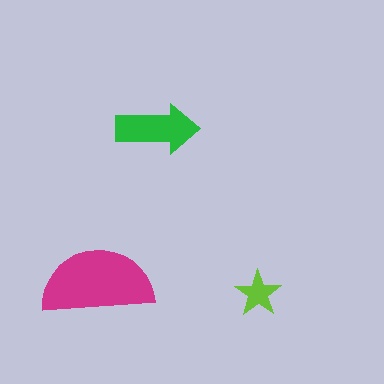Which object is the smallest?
The lime star.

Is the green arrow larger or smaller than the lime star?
Larger.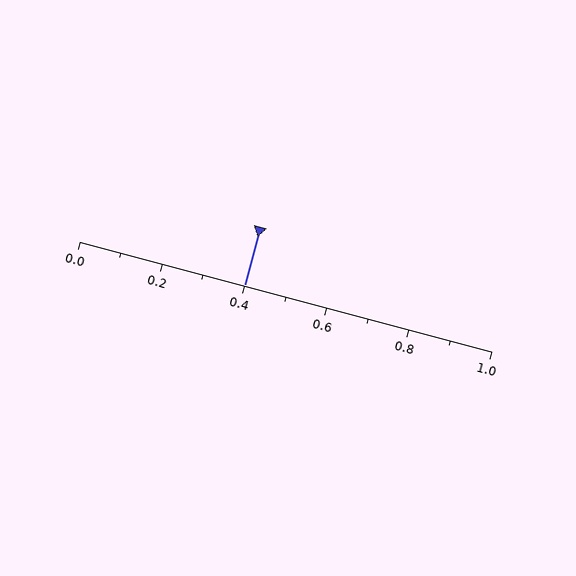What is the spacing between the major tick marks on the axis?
The major ticks are spaced 0.2 apart.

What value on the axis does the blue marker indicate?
The marker indicates approximately 0.4.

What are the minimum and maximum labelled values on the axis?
The axis runs from 0.0 to 1.0.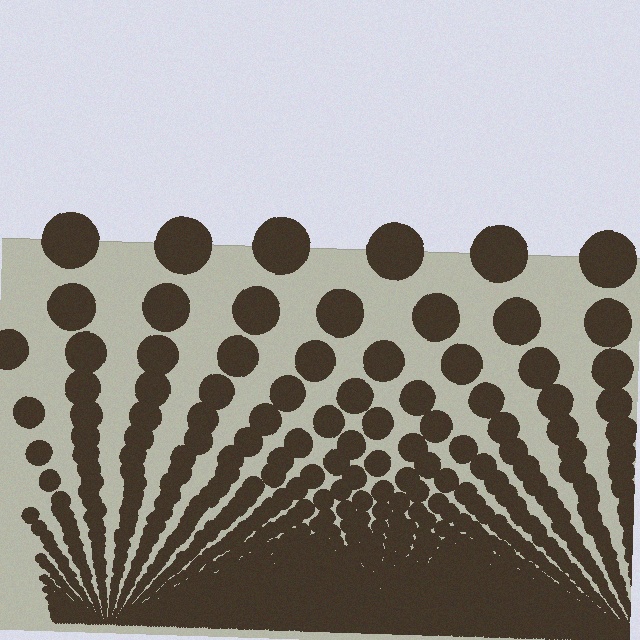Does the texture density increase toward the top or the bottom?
Density increases toward the bottom.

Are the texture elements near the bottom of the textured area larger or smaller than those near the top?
Smaller. The gradient is inverted — elements near the bottom are smaller and denser.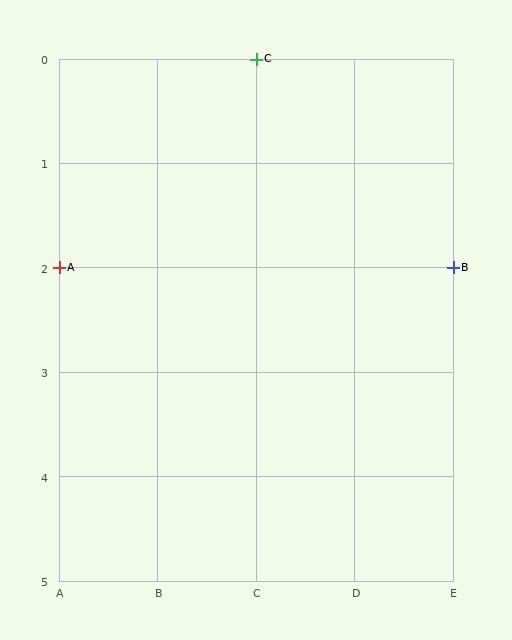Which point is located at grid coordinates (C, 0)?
Point C is at (C, 0).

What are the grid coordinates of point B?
Point B is at grid coordinates (E, 2).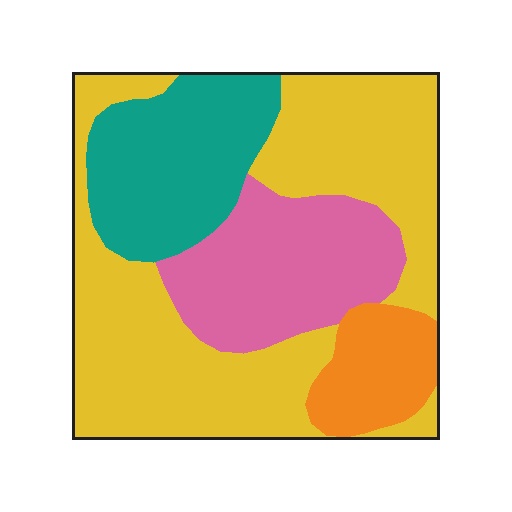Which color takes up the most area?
Yellow, at roughly 50%.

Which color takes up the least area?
Orange, at roughly 10%.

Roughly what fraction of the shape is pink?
Pink takes up less than a quarter of the shape.